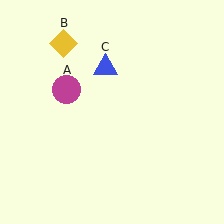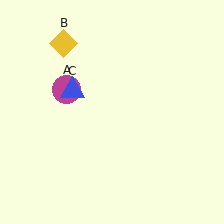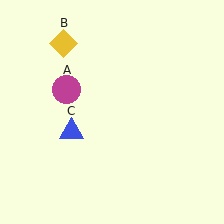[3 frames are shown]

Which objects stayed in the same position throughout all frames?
Magenta circle (object A) and yellow diamond (object B) remained stationary.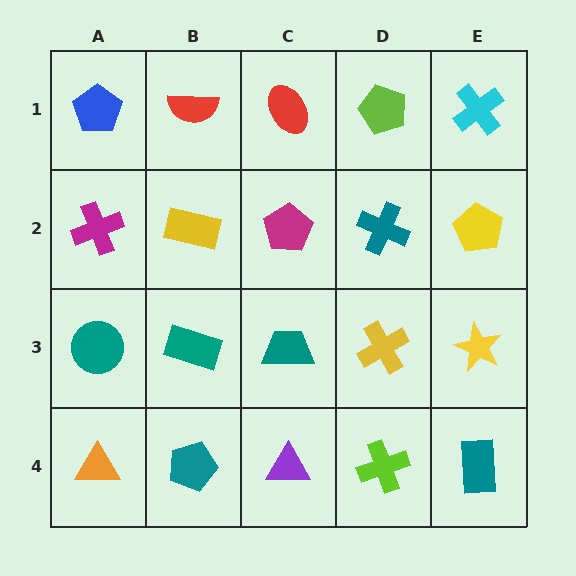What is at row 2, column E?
A yellow pentagon.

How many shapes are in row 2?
5 shapes.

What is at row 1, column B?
A red semicircle.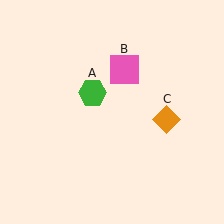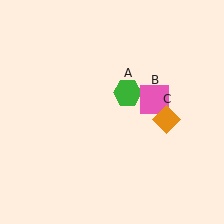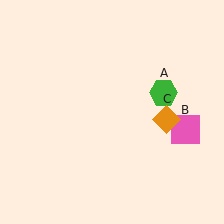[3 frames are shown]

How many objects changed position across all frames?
2 objects changed position: green hexagon (object A), pink square (object B).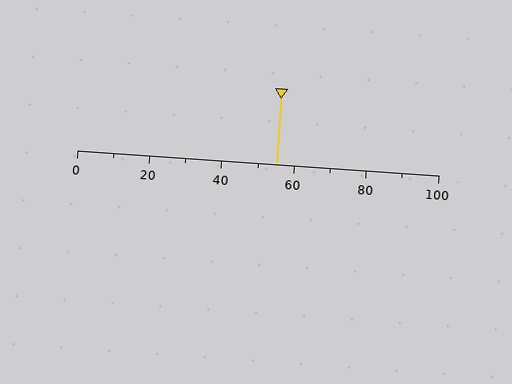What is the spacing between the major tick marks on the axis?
The major ticks are spaced 20 apart.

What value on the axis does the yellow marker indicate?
The marker indicates approximately 55.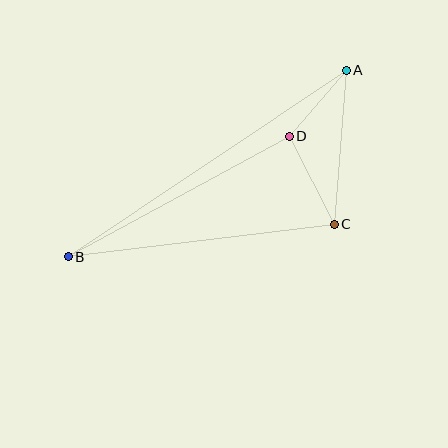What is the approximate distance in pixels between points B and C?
The distance between B and C is approximately 268 pixels.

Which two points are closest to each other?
Points A and D are closest to each other.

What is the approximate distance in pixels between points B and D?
The distance between B and D is approximately 252 pixels.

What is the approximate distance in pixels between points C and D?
The distance between C and D is approximately 99 pixels.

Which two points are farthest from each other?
Points A and B are farthest from each other.